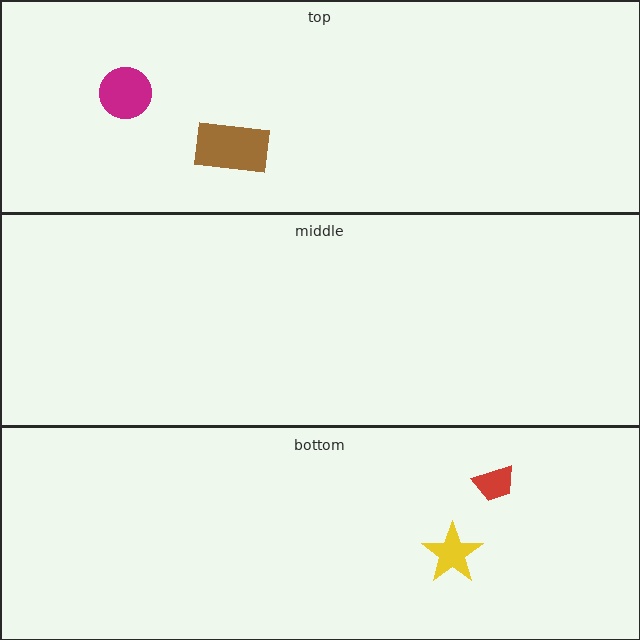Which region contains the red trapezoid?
The bottom region.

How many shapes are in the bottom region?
2.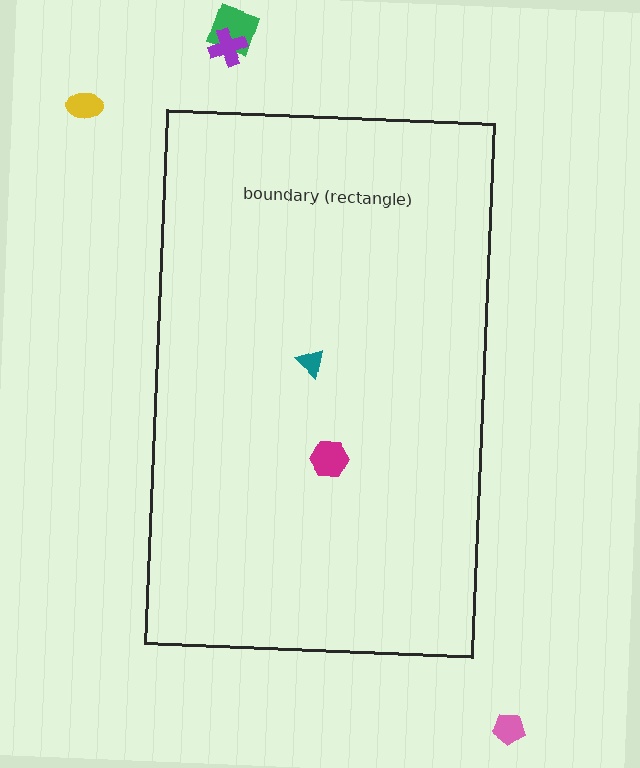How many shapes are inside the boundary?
2 inside, 4 outside.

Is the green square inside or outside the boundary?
Outside.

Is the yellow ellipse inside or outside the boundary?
Outside.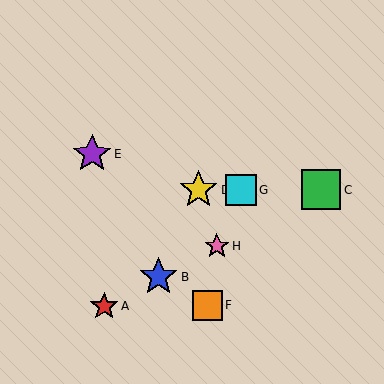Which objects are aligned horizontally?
Objects C, D, G are aligned horizontally.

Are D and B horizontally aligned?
No, D is at y≈190 and B is at y≈277.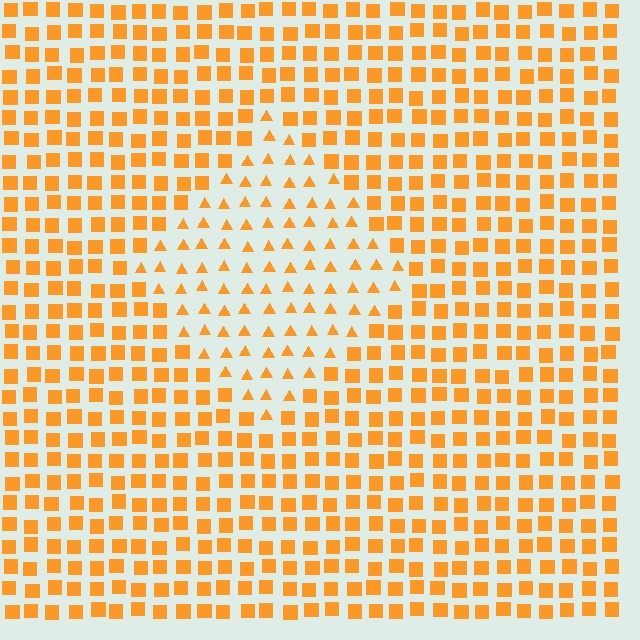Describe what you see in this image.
The image is filled with small orange elements arranged in a uniform grid. A diamond-shaped region contains triangles, while the surrounding area contains squares. The boundary is defined purely by the change in element shape.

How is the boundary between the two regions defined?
The boundary is defined by a change in element shape: triangles inside vs. squares outside. All elements share the same color and spacing.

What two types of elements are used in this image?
The image uses triangles inside the diamond region and squares outside it.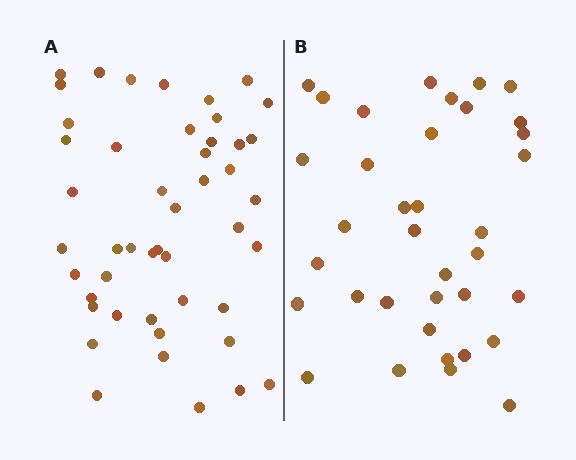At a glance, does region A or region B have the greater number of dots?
Region A (the left region) has more dots.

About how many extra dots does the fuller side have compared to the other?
Region A has roughly 12 or so more dots than region B.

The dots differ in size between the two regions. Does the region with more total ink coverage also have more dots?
No. Region B has more total ink coverage because its dots are larger, but region A actually contains more individual dots. Total area can be misleading — the number of items is what matters here.